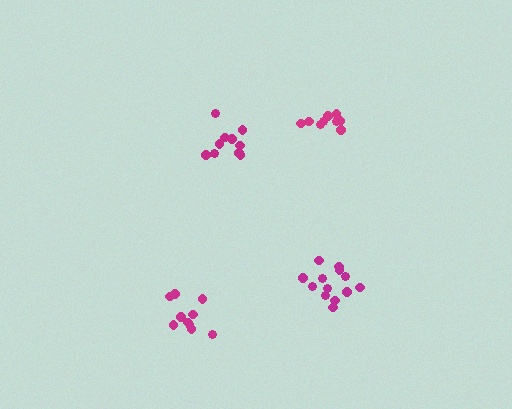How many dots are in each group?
Group 1: 10 dots, Group 2: 10 dots, Group 3: 13 dots, Group 4: 9 dots (42 total).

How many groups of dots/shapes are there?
There are 4 groups.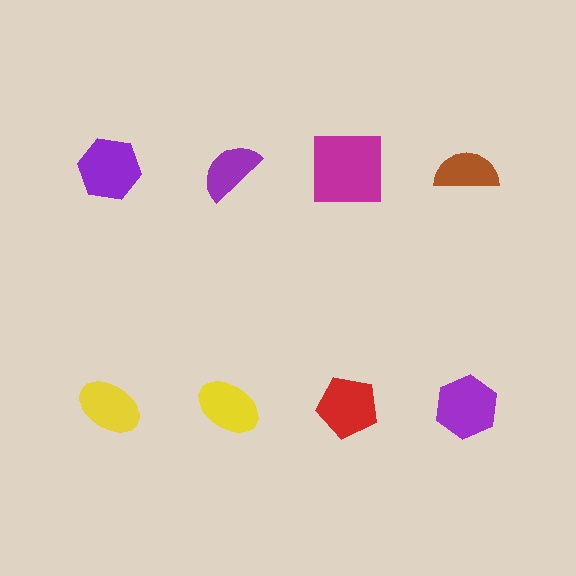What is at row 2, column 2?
A yellow ellipse.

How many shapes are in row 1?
4 shapes.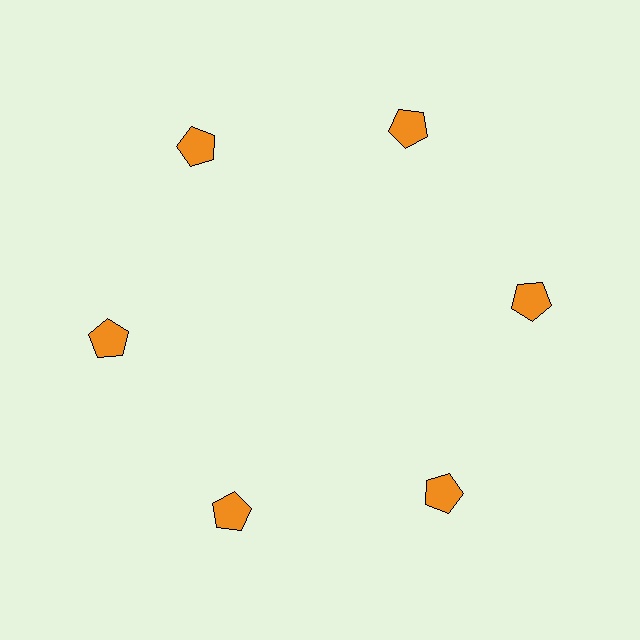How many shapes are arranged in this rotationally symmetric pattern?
There are 6 shapes, arranged in 6 groups of 1.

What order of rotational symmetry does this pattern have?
This pattern has 6-fold rotational symmetry.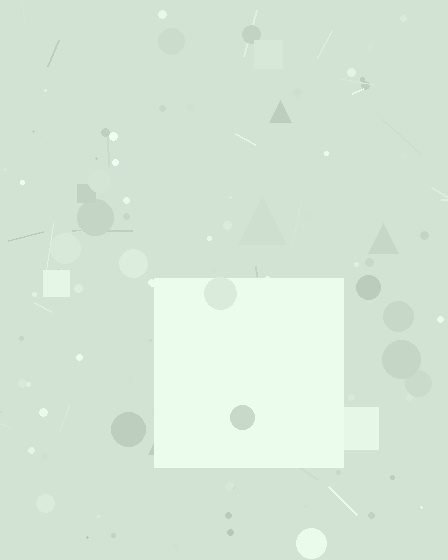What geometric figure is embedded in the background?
A square is embedded in the background.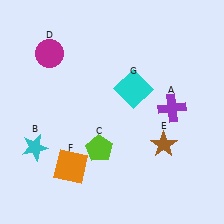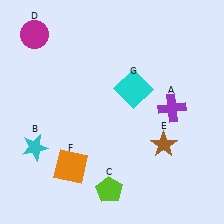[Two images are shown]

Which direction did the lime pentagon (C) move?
The lime pentagon (C) moved down.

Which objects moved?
The objects that moved are: the lime pentagon (C), the magenta circle (D).